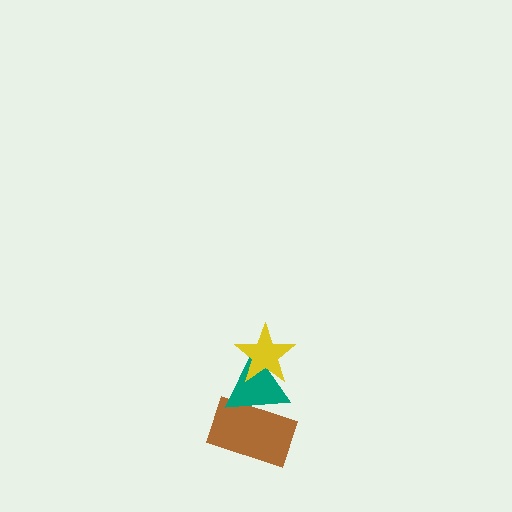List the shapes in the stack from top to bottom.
From top to bottom: the yellow star, the teal triangle, the brown rectangle.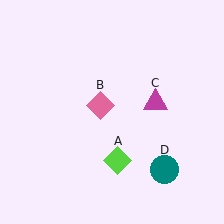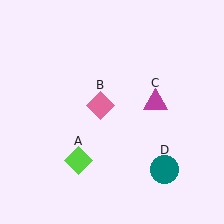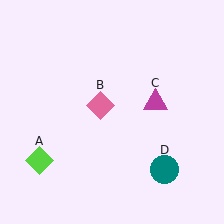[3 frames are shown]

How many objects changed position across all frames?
1 object changed position: lime diamond (object A).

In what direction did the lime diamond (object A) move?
The lime diamond (object A) moved left.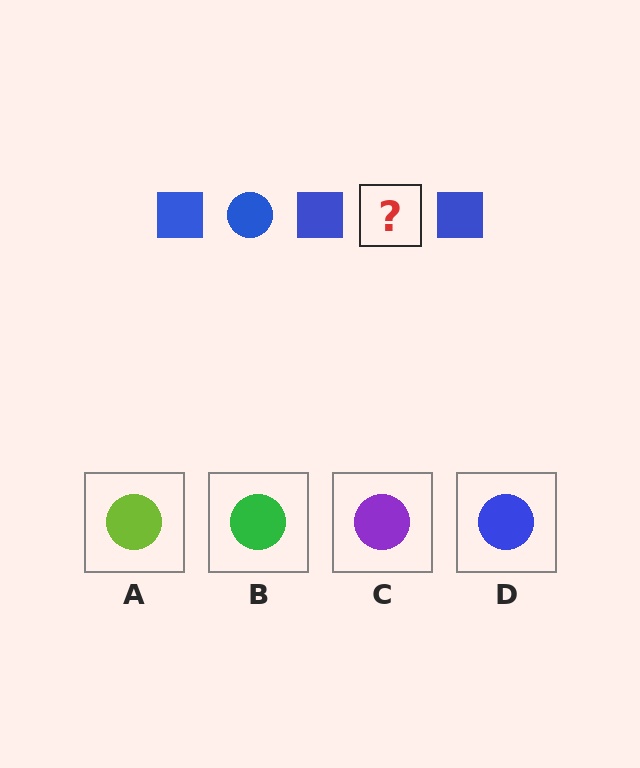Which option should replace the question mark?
Option D.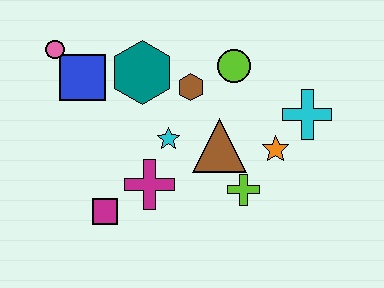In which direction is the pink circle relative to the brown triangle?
The pink circle is to the left of the brown triangle.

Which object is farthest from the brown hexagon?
The magenta square is farthest from the brown hexagon.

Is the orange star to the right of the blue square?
Yes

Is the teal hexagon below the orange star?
No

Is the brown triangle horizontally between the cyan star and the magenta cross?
No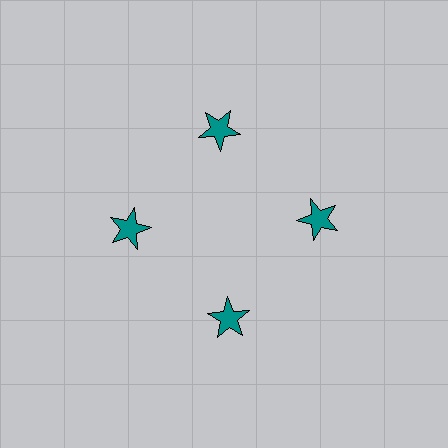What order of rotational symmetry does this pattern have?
This pattern has 4-fold rotational symmetry.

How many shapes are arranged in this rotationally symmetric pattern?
There are 4 shapes, arranged in 4 groups of 1.